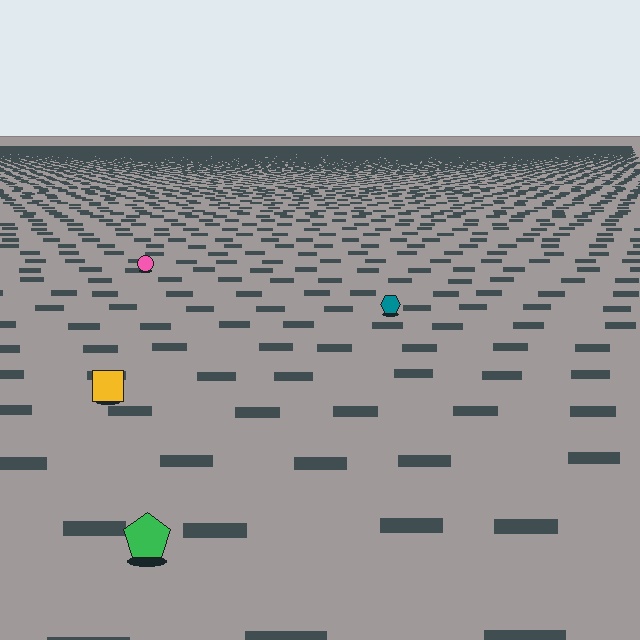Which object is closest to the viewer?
The green pentagon is closest. The texture marks near it are larger and more spread out.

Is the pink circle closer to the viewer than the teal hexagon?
No. The teal hexagon is closer — you can tell from the texture gradient: the ground texture is coarser near it.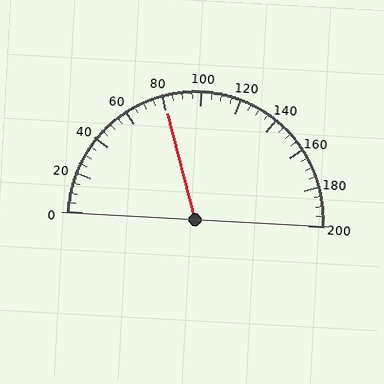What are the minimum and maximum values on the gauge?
The gauge ranges from 0 to 200.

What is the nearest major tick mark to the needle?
The nearest major tick mark is 80.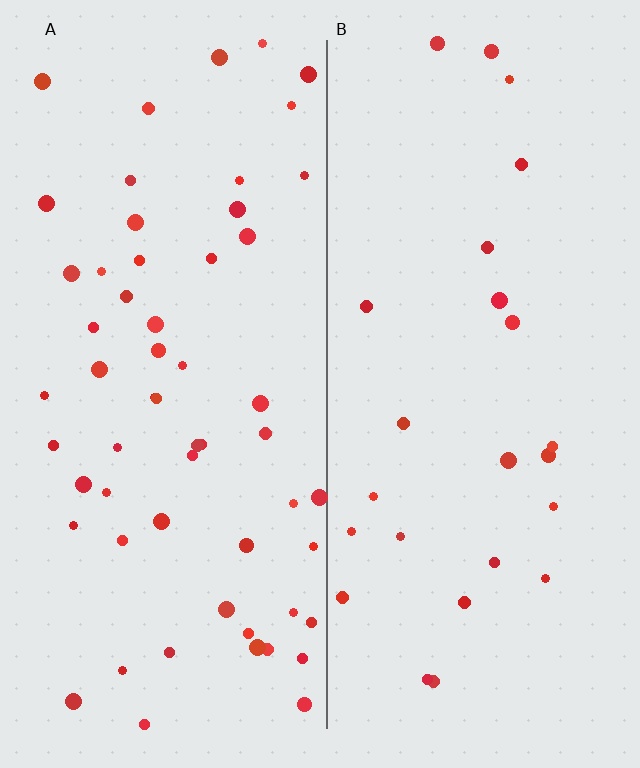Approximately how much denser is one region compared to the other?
Approximately 2.4× — region A over region B.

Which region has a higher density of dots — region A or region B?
A (the left).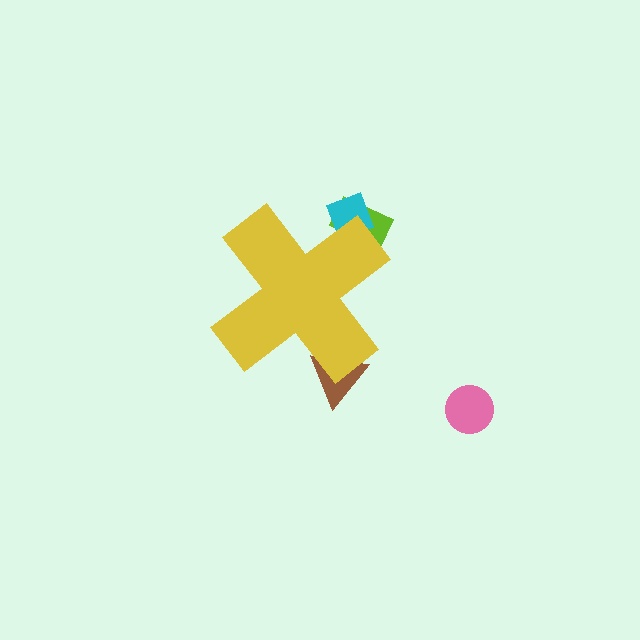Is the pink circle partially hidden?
No, the pink circle is fully visible.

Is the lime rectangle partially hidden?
Yes, the lime rectangle is partially hidden behind the yellow cross.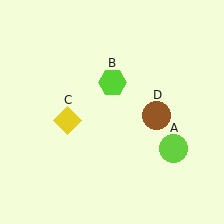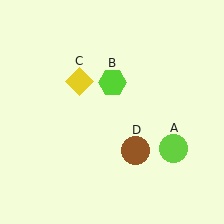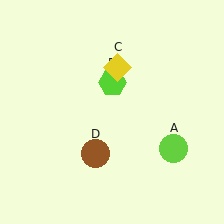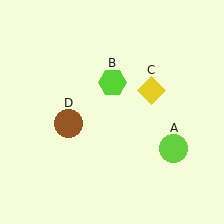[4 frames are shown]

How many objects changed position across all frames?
2 objects changed position: yellow diamond (object C), brown circle (object D).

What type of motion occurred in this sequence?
The yellow diamond (object C), brown circle (object D) rotated clockwise around the center of the scene.